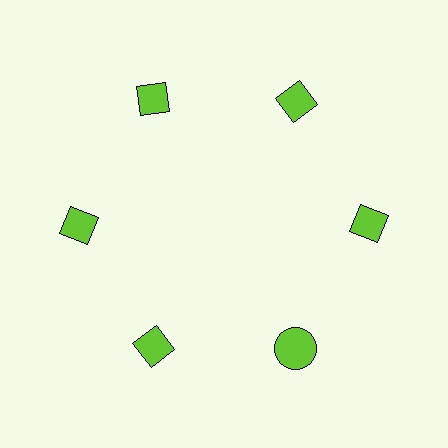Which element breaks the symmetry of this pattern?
The lime circle at roughly the 5 o'clock position breaks the symmetry. All other shapes are lime diamonds.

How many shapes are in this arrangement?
There are 6 shapes arranged in a ring pattern.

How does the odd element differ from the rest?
It has a different shape: circle instead of diamond.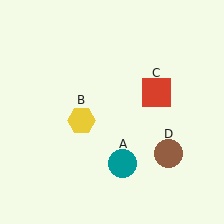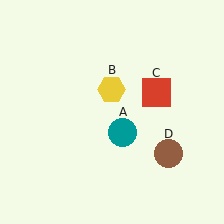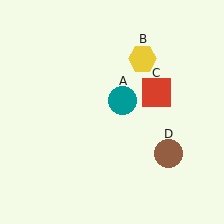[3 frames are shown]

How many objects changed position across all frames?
2 objects changed position: teal circle (object A), yellow hexagon (object B).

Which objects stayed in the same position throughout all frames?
Red square (object C) and brown circle (object D) remained stationary.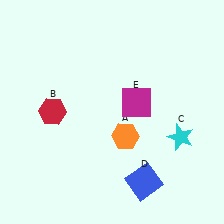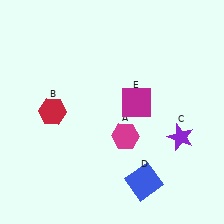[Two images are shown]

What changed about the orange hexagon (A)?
In Image 1, A is orange. In Image 2, it changed to magenta.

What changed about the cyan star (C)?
In Image 1, C is cyan. In Image 2, it changed to purple.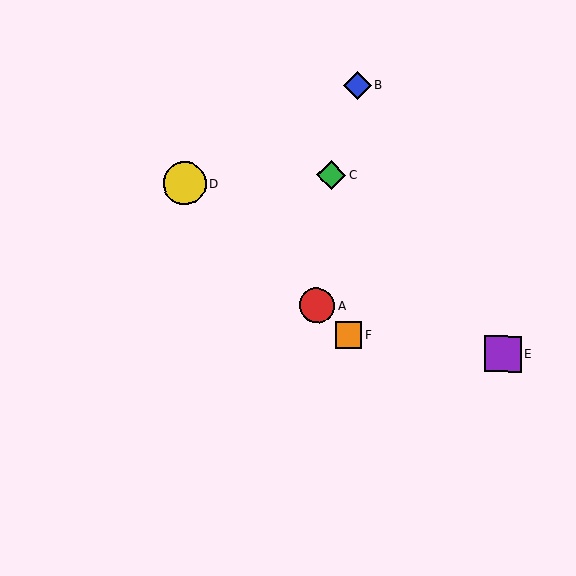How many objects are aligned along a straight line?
3 objects (A, D, F) are aligned along a straight line.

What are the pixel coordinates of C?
Object C is at (331, 175).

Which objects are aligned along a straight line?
Objects A, D, F are aligned along a straight line.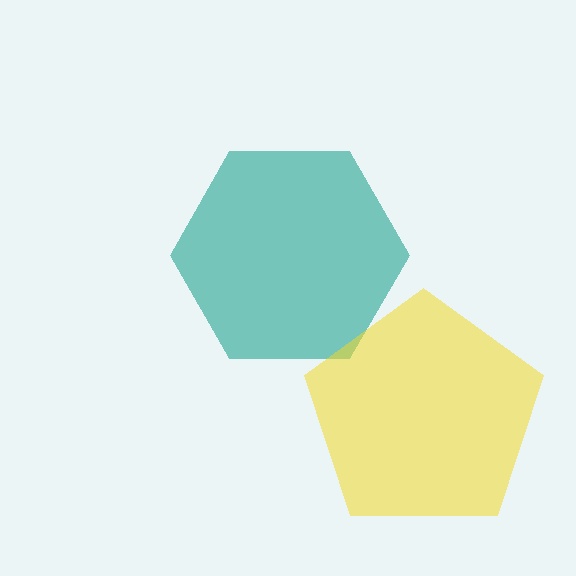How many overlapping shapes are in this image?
There are 2 overlapping shapes in the image.